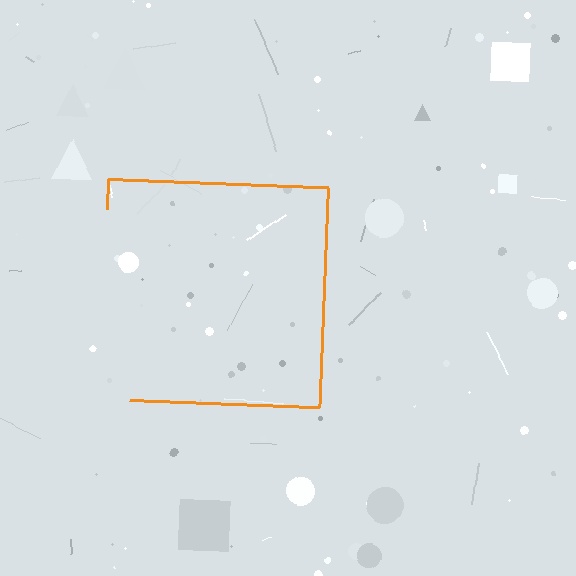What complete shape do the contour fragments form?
The contour fragments form a square.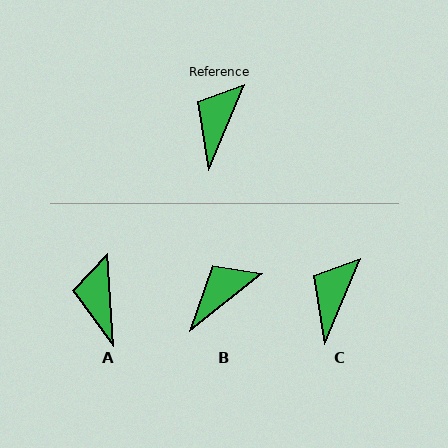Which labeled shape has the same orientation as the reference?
C.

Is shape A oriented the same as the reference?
No, it is off by about 27 degrees.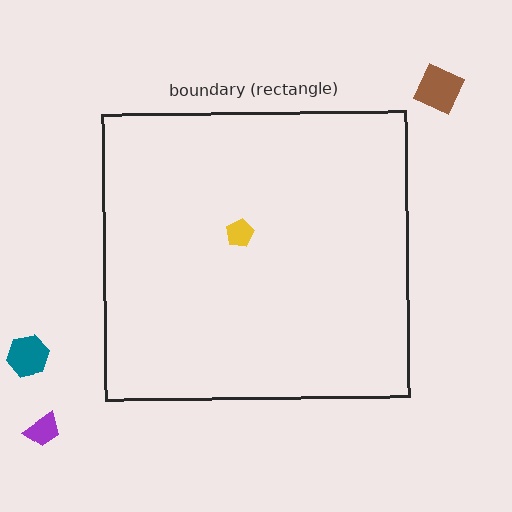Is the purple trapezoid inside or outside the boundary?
Outside.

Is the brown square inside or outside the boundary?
Outside.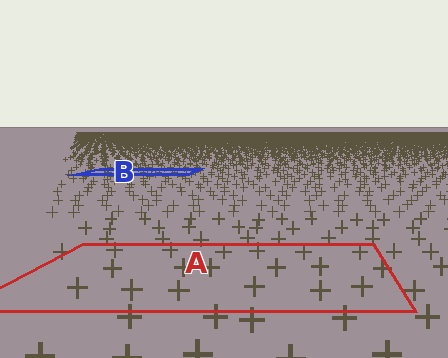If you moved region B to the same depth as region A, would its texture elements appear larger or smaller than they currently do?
They would appear larger. At a closer depth, the same texture elements are projected at a bigger on-screen size.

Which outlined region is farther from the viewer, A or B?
Region B is farther from the viewer — the texture elements inside it appear smaller and more densely packed.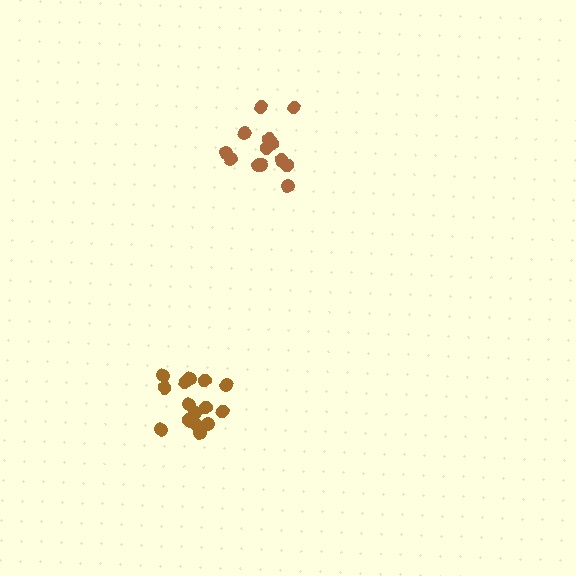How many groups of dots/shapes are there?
There are 2 groups.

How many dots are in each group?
Group 1: 15 dots, Group 2: 13 dots (28 total).